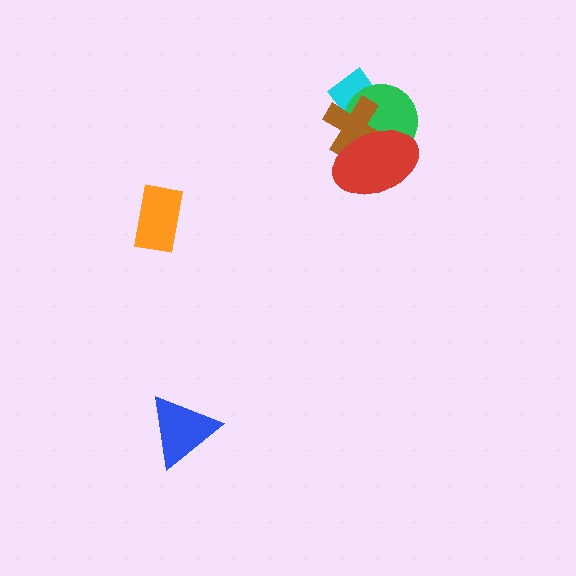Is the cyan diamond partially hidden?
Yes, it is partially covered by another shape.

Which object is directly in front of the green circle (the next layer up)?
The brown cross is directly in front of the green circle.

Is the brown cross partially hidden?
Yes, it is partially covered by another shape.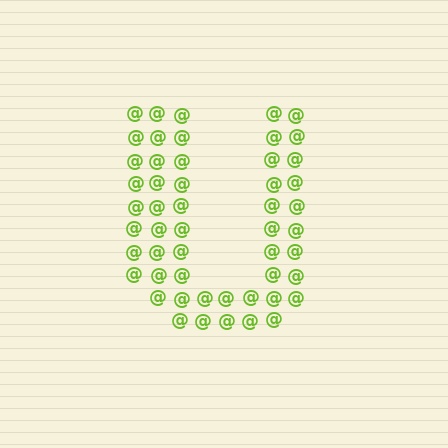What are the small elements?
The small elements are at signs.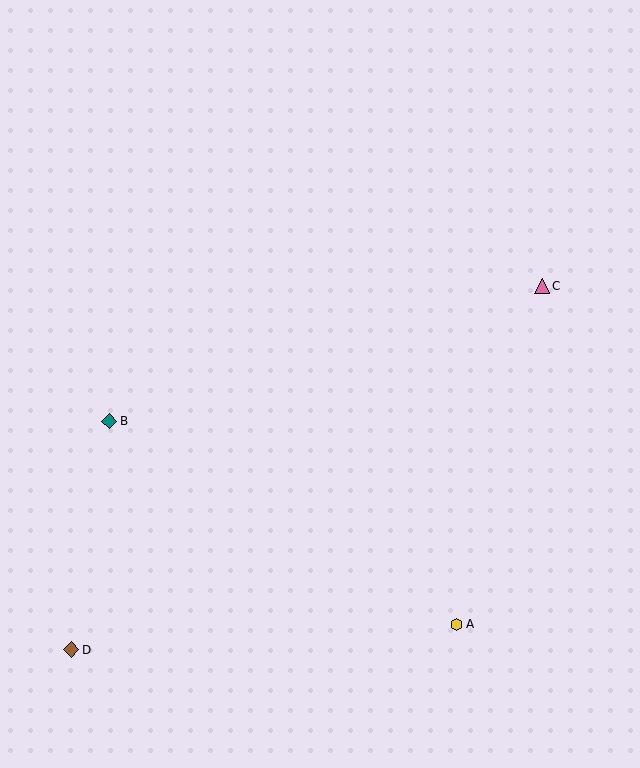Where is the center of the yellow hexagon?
The center of the yellow hexagon is at (457, 624).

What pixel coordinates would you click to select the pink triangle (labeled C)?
Click at (542, 286) to select the pink triangle C.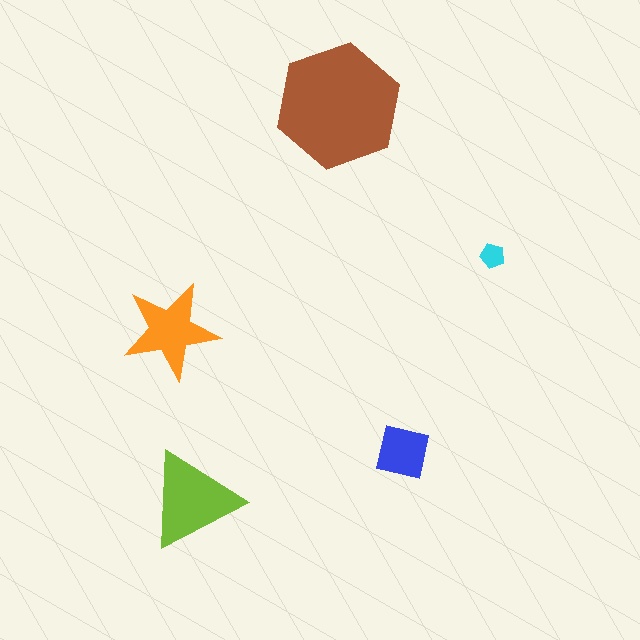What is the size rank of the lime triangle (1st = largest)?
2nd.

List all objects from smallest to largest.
The cyan pentagon, the blue square, the orange star, the lime triangle, the brown hexagon.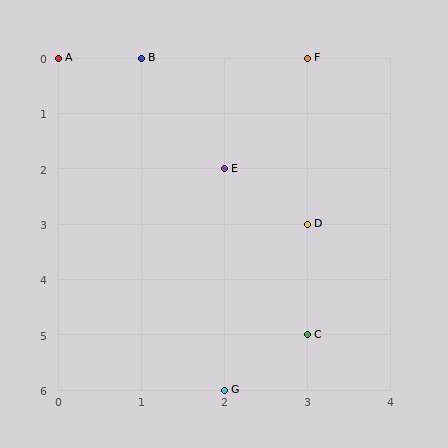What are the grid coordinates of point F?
Point F is at grid coordinates (3, 0).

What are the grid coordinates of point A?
Point A is at grid coordinates (0, 0).